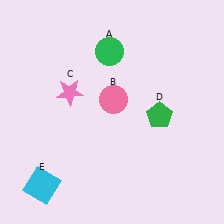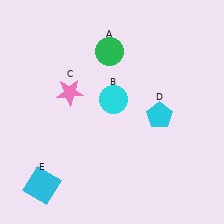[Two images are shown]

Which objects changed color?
B changed from pink to cyan. D changed from green to cyan.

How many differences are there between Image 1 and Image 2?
There are 2 differences between the two images.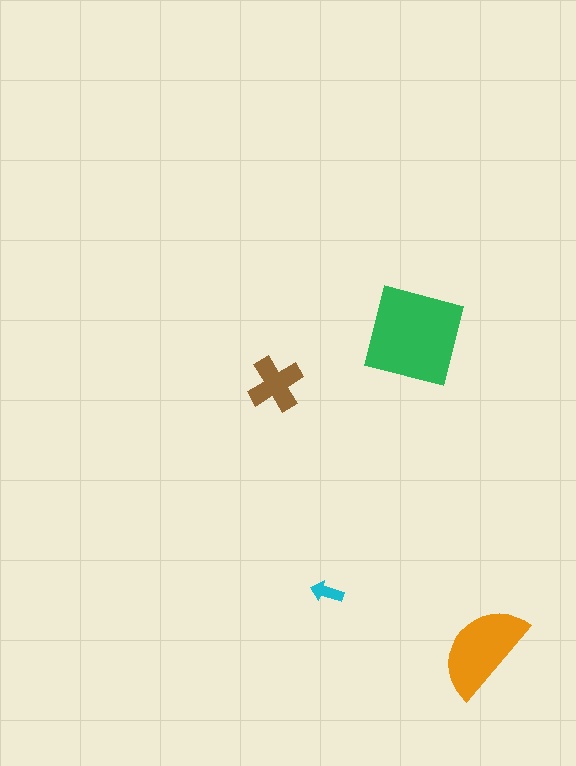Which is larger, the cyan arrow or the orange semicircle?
The orange semicircle.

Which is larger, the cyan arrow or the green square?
The green square.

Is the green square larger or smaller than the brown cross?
Larger.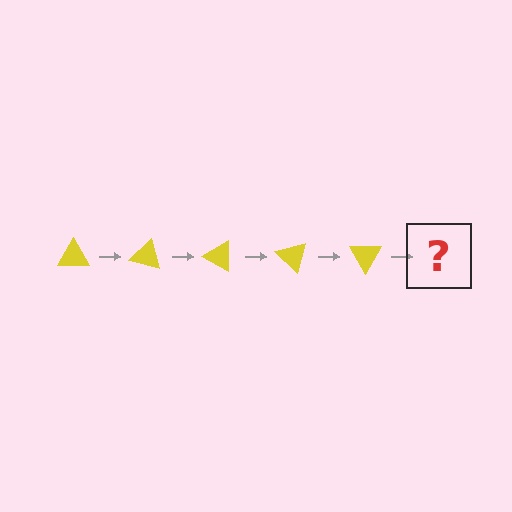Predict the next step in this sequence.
The next step is a yellow triangle rotated 75 degrees.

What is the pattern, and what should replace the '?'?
The pattern is that the triangle rotates 15 degrees each step. The '?' should be a yellow triangle rotated 75 degrees.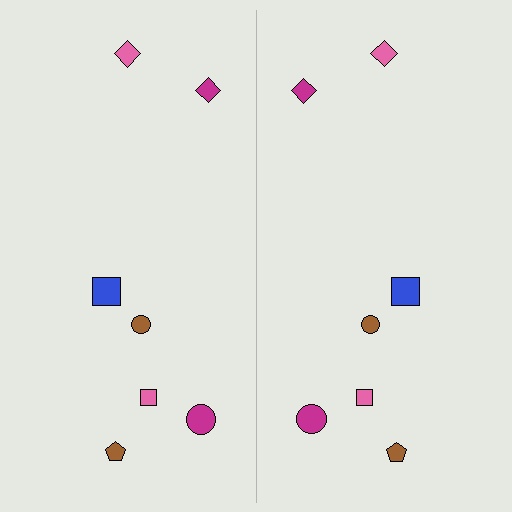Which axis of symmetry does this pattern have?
The pattern has a vertical axis of symmetry running through the center of the image.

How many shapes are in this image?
There are 14 shapes in this image.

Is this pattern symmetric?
Yes, this pattern has bilateral (reflection) symmetry.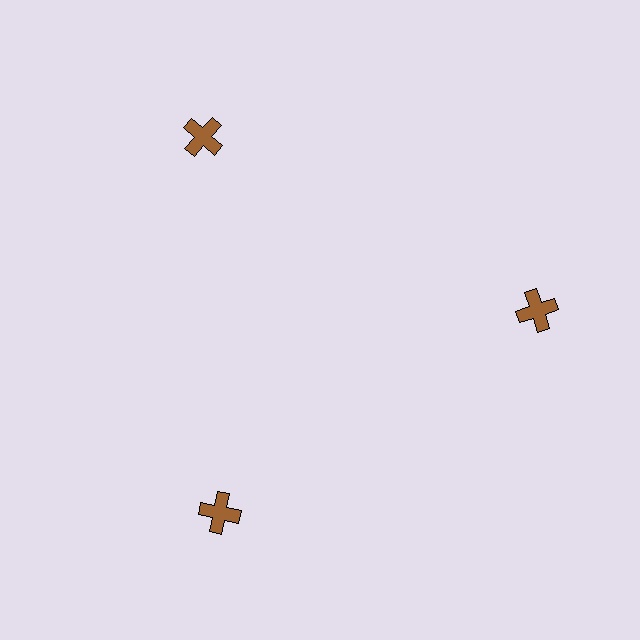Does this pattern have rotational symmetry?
Yes, this pattern has 3-fold rotational symmetry. It looks the same after rotating 120 degrees around the center.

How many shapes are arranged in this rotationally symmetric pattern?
There are 3 shapes, arranged in 3 groups of 1.